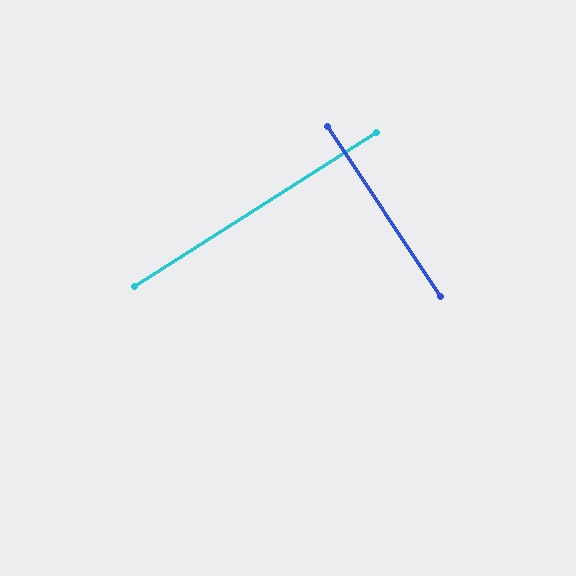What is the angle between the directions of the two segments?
Approximately 89 degrees.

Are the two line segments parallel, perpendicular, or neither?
Perpendicular — they meet at approximately 89°.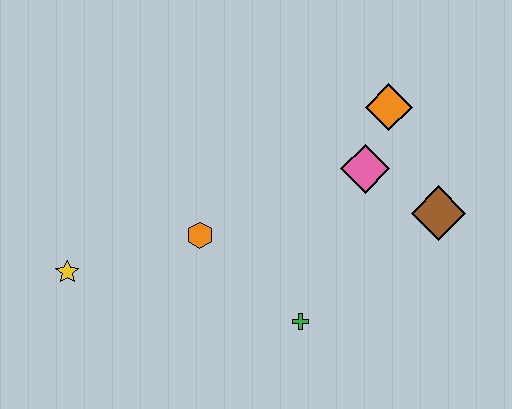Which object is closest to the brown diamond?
The pink diamond is closest to the brown diamond.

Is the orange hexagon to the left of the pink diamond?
Yes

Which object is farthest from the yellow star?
The brown diamond is farthest from the yellow star.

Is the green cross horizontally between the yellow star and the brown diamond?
Yes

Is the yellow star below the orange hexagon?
Yes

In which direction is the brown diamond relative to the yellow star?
The brown diamond is to the right of the yellow star.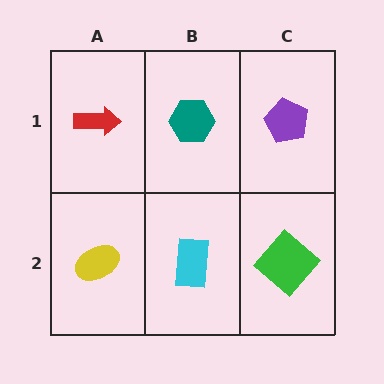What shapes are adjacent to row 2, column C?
A purple pentagon (row 1, column C), a cyan rectangle (row 2, column B).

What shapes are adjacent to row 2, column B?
A teal hexagon (row 1, column B), a yellow ellipse (row 2, column A), a green diamond (row 2, column C).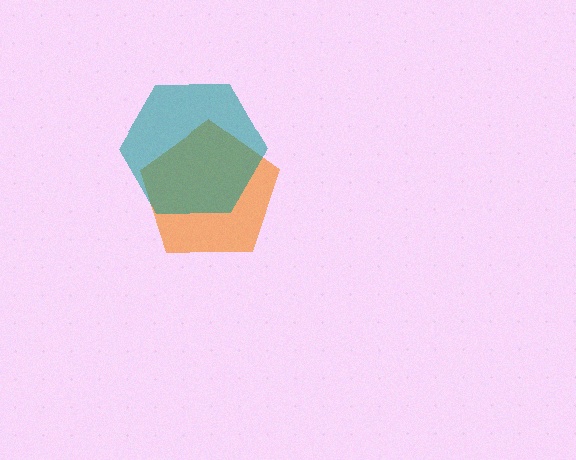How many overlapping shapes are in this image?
There are 2 overlapping shapes in the image.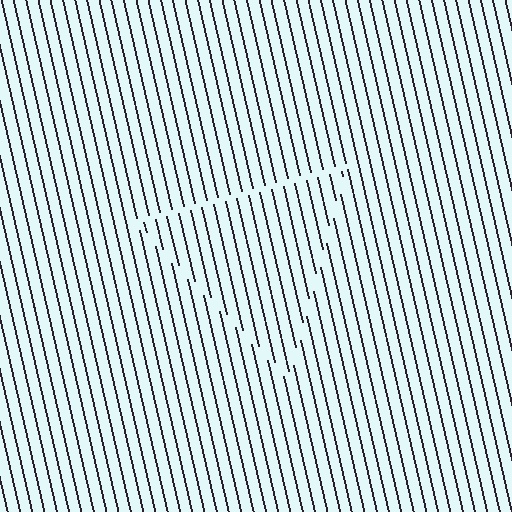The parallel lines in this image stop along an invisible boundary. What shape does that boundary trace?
An illusory triangle. The interior of the shape contains the same grating, shifted by half a period — the contour is defined by the phase discontinuity where line-ends from the inner and outer gratings abut.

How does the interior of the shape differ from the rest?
The interior of the shape contains the same grating, shifted by half a period — the contour is defined by the phase discontinuity where line-ends from the inner and outer gratings abut.